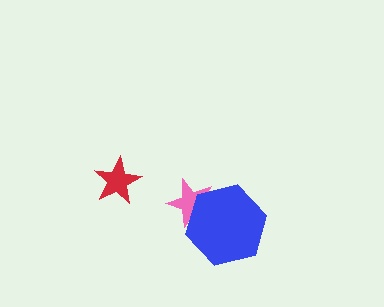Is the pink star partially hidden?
Yes, it is partially covered by another shape.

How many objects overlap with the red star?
0 objects overlap with the red star.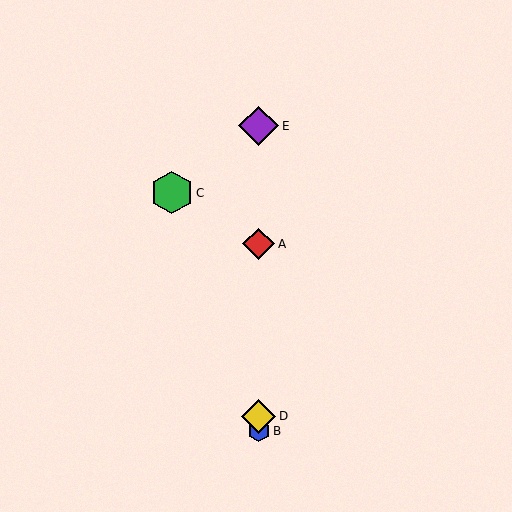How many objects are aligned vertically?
4 objects (A, B, D, E) are aligned vertically.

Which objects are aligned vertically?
Objects A, B, D, E are aligned vertically.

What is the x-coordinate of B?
Object B is at x≈259.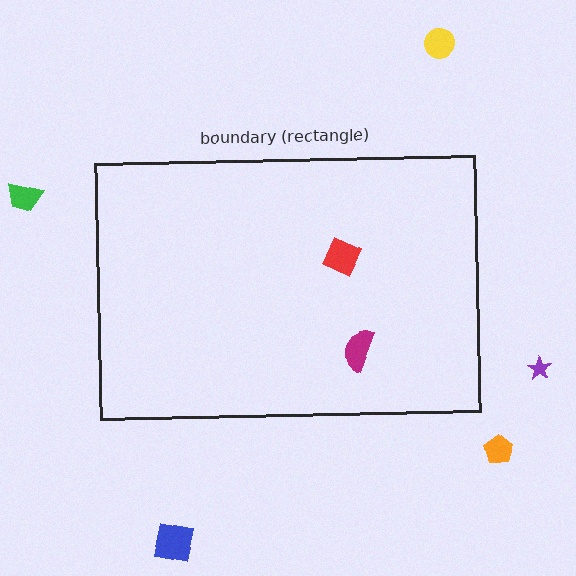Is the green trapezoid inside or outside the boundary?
Outside.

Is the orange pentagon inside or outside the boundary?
Outside.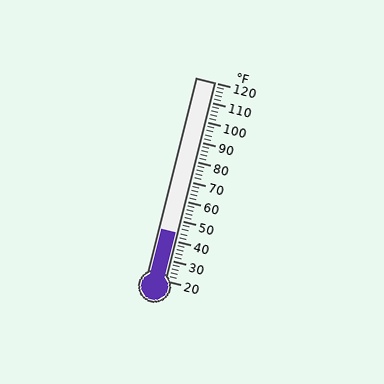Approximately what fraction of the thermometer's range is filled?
The thermometer is filled to approximately 25% of its range.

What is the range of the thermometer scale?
The thermometer scale ranges from 20°F to 120°F.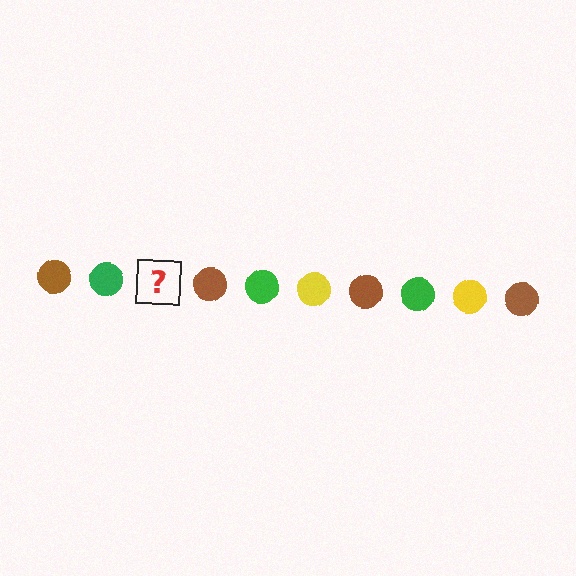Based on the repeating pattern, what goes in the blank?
The blank should be a yellow circle.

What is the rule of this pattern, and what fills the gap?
The rule is that the pattern cycles through brown, green, yellow circles. The gap should be filled with a yellow circle.